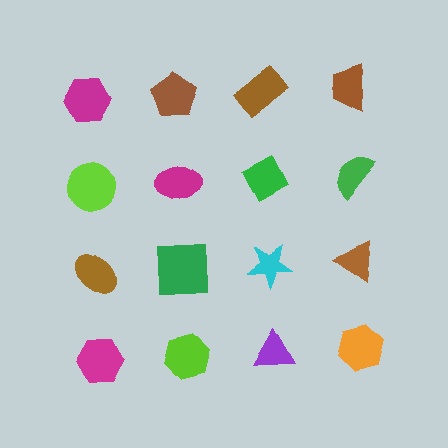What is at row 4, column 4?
An orange hexagon.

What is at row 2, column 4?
A green semicircle.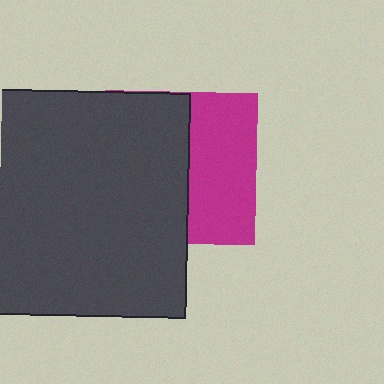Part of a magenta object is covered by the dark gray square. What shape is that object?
It is a square.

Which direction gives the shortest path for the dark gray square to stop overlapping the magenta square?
Moving left gives the shortest separation.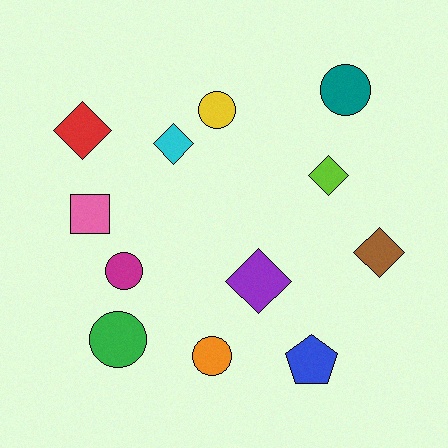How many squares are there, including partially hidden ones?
There is 1 square.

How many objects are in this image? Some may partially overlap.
There are 12 objects.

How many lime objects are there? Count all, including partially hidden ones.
There is 1 lime object.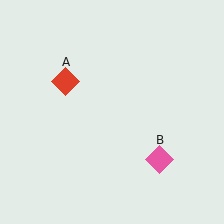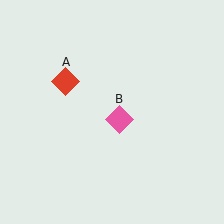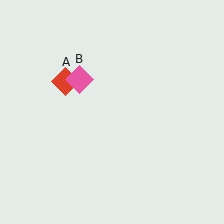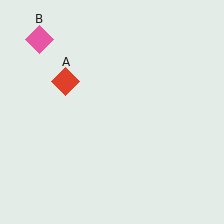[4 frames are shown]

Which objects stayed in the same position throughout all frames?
Red diamond (object A) remained stationary.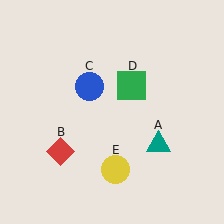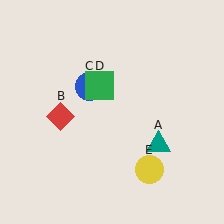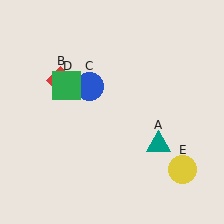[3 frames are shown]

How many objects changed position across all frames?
3 objects changed position: red diamond (object B), green square (object D), yellow circle (object E).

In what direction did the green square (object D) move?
The green square (object D) moved left.